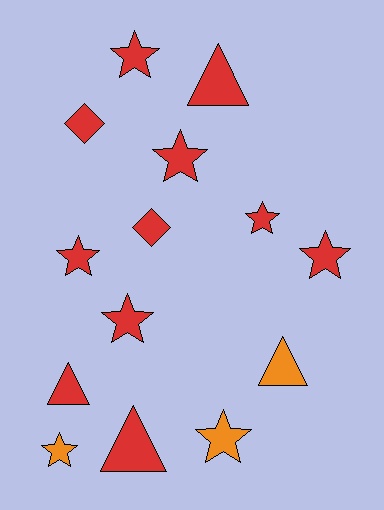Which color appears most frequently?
Red, with 11 objects.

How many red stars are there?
There are 6 red stars.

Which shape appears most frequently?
Star, with 8 objects.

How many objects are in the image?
There are 14 objects.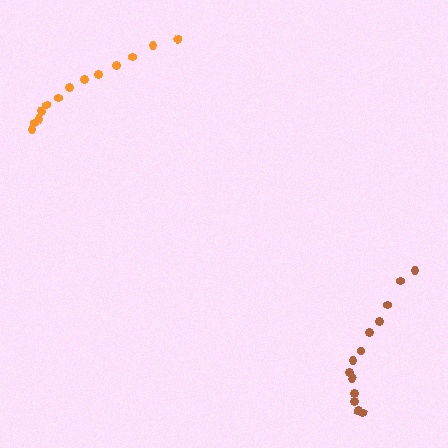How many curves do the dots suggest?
There are 2 distinct paths.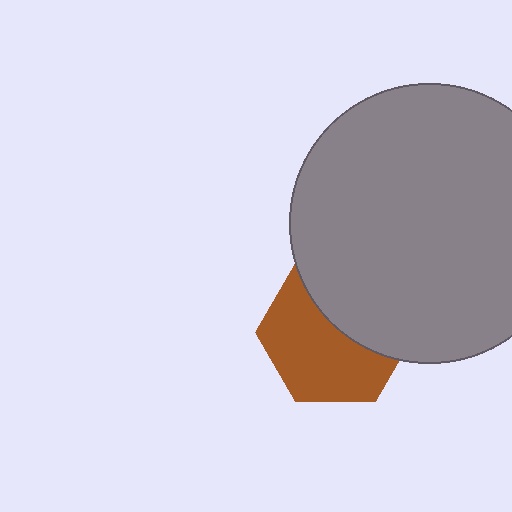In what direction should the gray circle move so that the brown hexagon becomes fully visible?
The gray circle should move up. That is the shortest direction to clear the overlap and leave the brown hexagon fully visible.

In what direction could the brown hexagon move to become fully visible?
The brown hexagon could move down. That would shift it out from behind the gray circle entirely.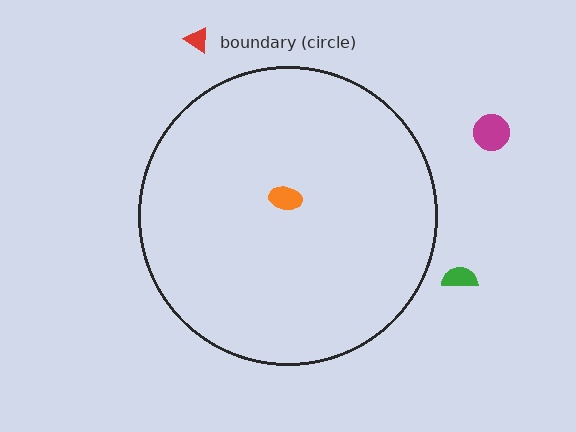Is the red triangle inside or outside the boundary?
Outside.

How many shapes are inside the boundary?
1 inside, 3 outside.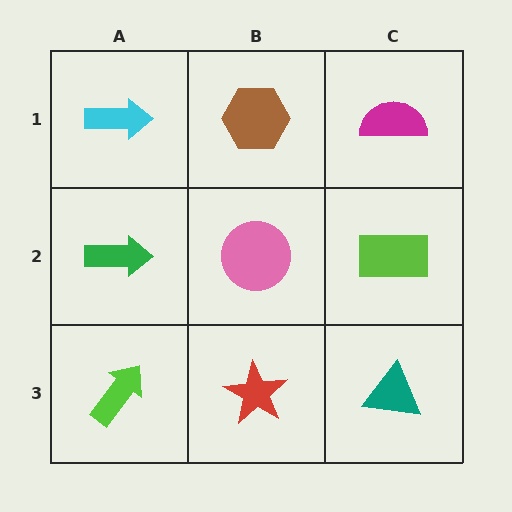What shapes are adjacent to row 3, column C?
A lime rectangle (row 2, column C), a red star (row 3, column B).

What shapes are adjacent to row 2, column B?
A brown hexagon (row 1, column B), a red star (row 3, column B), a green arrow (row 2, column A), a lime rectangle (row 2, column C).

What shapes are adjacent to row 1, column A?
A green arrow (row 2, column A), a brown hexagon (row 1, column B).